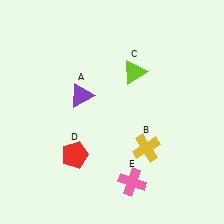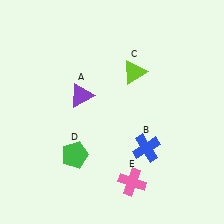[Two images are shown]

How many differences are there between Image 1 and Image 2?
There are 2 differences between the two images.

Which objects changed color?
B changed from yellow to blue. D changed from red to green.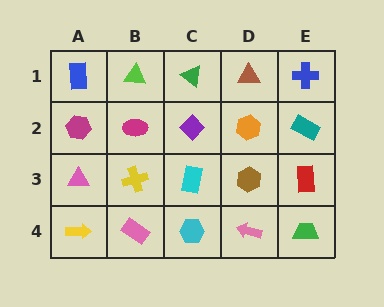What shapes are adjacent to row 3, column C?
A purple diamond (row 2, column C), a cyan hexagon (row 4, column C), a yellow cross (row 3, column B), a brown hexagon (row 3, column D).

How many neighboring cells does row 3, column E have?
3.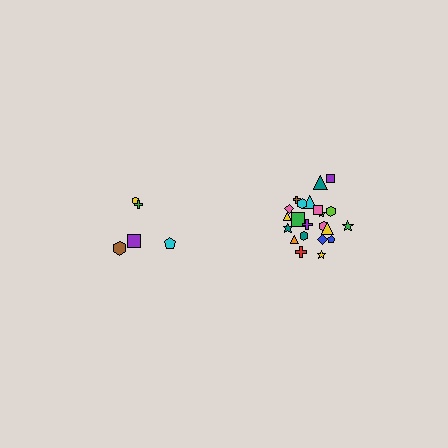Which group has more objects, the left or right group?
The right group.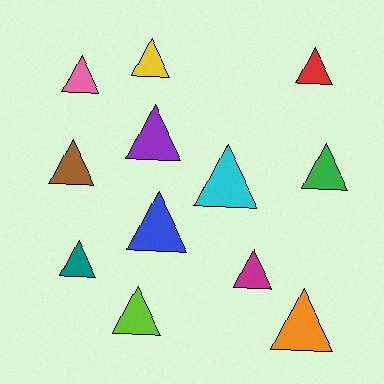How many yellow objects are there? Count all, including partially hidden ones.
There is 1 yellow object.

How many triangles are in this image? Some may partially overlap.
There are 12 triangles.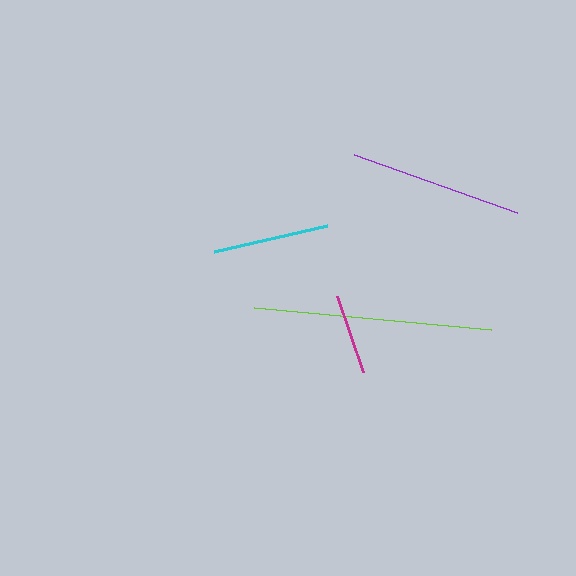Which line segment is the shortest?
The magenta line is the shortest at approximately 80 pixels.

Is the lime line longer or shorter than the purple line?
The lime line is longer than the purple line.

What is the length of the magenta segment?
The magenta segment is approximately 80 pixels long.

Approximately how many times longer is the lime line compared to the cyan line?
The lime line is approximately 2.1 times the length of the cyan line.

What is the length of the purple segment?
The purple segment is approximately 174 pixels long.